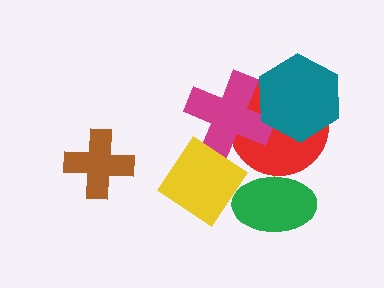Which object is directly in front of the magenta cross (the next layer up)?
The teal hexagon is directly in front of the magenta cross.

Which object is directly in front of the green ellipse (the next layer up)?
The red circle is directly in front of the green ellipse.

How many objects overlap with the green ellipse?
2 objects overlap with the green ellipse.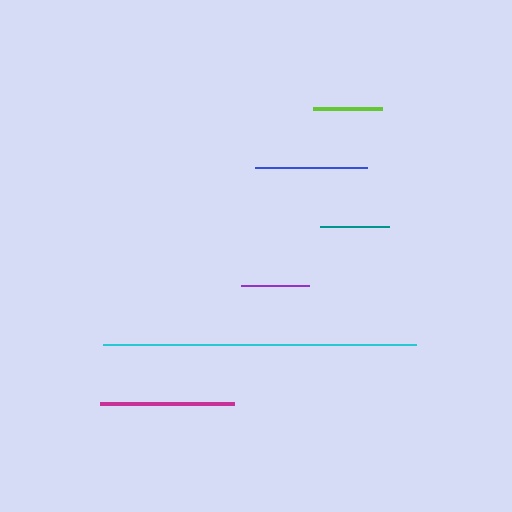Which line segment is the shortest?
The purple line is the shortest at approximately 68 pixels.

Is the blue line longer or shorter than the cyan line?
The cyan line is longer than the blue line.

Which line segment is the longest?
The cyan line is the longest at approximately 312 pixels.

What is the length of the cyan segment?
The cyan segment is approximately 312 pixels long.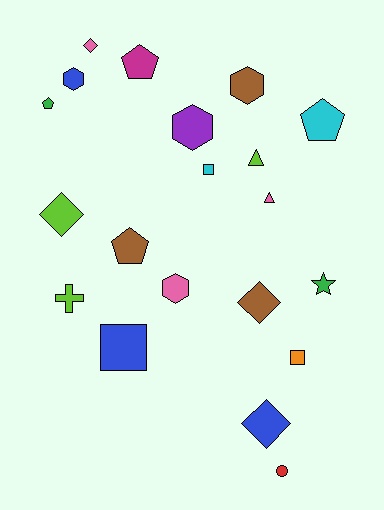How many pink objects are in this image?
There are 3 pink objects.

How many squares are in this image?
There are 3 squares.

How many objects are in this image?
There are 20 objects.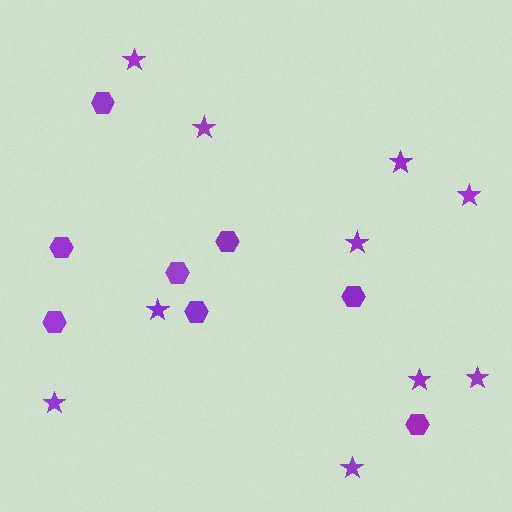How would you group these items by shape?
There are 2 groups: one group of hexagons (8) and one group of stars (10).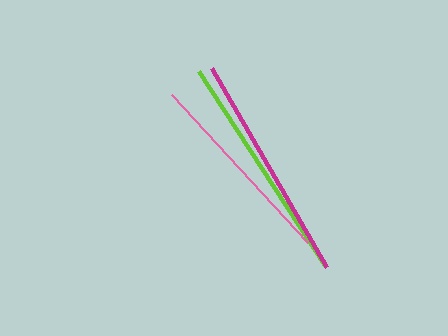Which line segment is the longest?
The lime line is the longest at approximately 232 pixels.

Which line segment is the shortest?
The pink line is the shortest at approximately 201 pixels.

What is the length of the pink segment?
The pink segment is approximately 201 pixels long.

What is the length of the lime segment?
The lime segment is approximately 232 pixels long.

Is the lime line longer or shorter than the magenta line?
The lime line is longer than the magenta line.